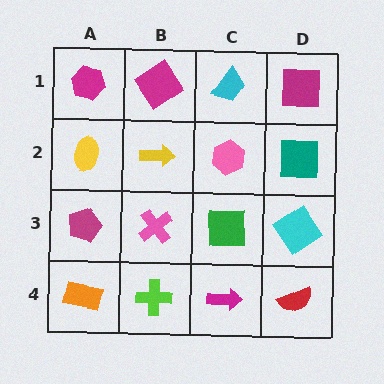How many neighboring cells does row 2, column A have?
3.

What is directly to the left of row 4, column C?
A lime cross.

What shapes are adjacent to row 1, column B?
A yellow arrow (row 2, column B), a magenta hexagon (row 1, column A), a cyan trapezoid (row 1, column C).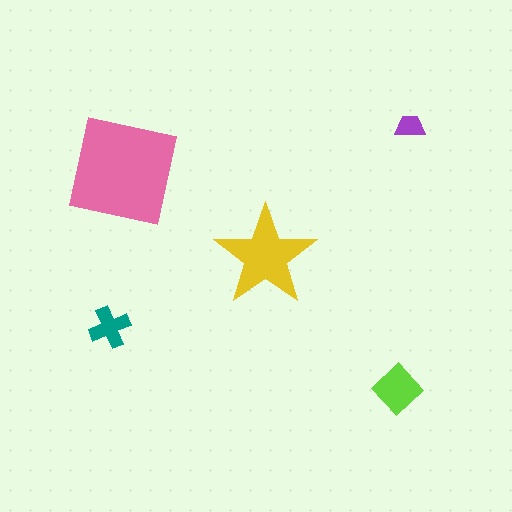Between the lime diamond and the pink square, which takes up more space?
The pink square.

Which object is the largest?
The pink square.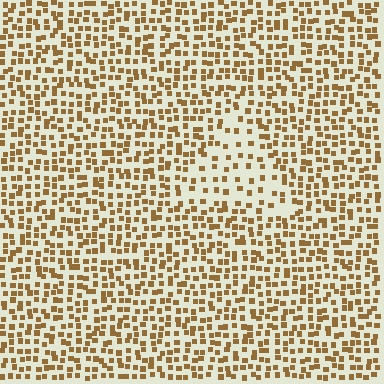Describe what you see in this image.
The image contains small brown elements arranged at two different densities. A triangle-shaped region is visible where the elements are less densely packed than the surrounding area.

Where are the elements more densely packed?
The elements are more densely packed outside the triangle boundary.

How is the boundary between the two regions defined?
The boundary is defined by a change in element density (approximately 2.0x ratio). All elements are the same color, size, and shape.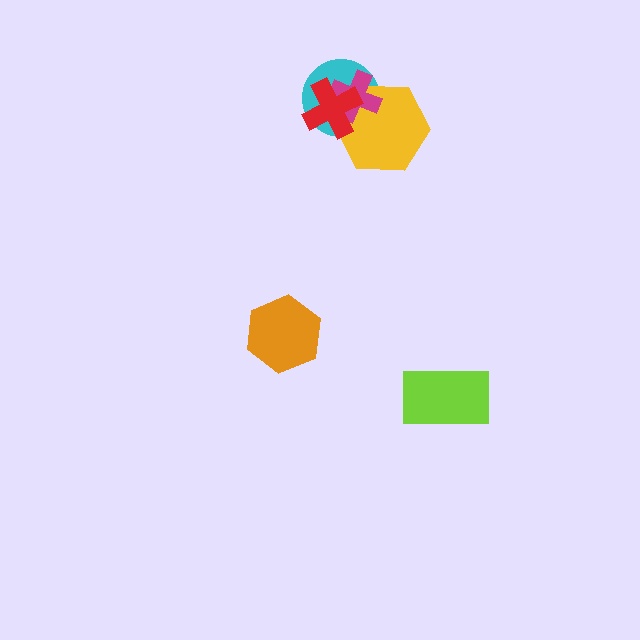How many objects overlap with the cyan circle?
3 objects overlap with the cyan circle.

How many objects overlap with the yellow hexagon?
3 objects overlap with the yellow hexagon.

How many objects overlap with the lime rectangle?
0 objects overlap with the lime rectangle.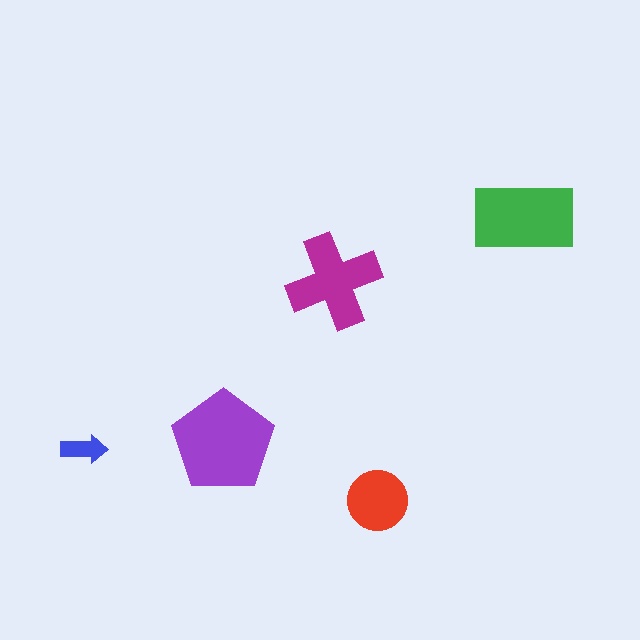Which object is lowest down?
The red circle is bottommost.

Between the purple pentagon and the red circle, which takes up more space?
The purple pentagon.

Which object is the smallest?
The blue arrow.